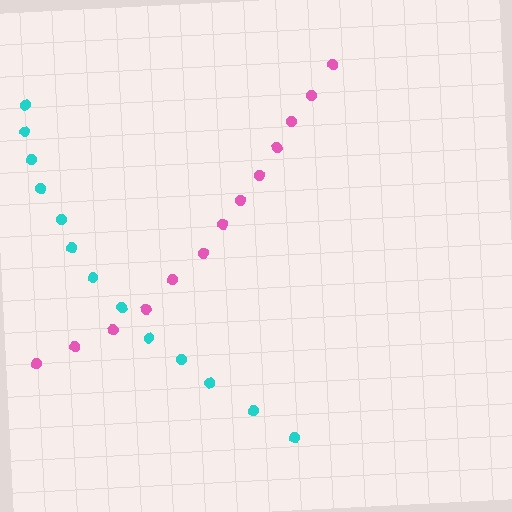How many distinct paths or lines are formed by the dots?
There are 2 distinct paths.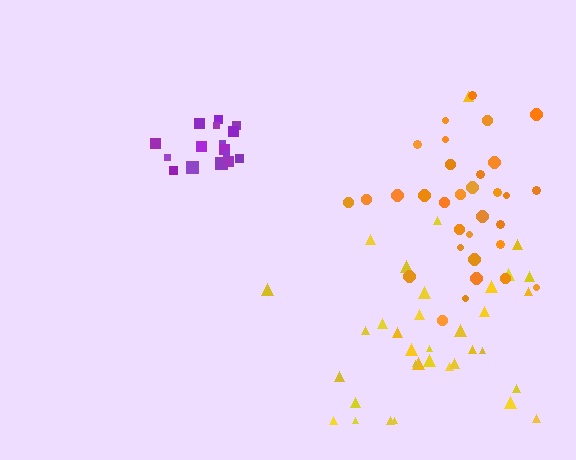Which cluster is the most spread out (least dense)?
Yellow.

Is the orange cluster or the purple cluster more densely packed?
Purple.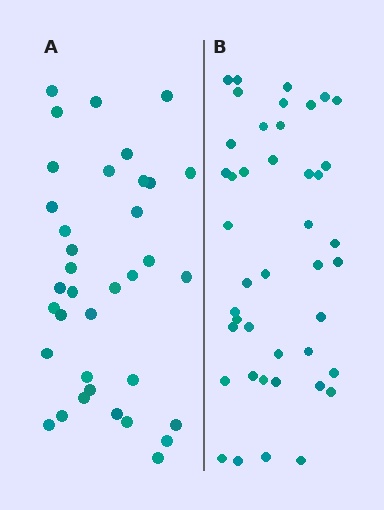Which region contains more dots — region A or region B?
Region B (the right region) has more dots.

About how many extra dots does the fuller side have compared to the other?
Region B has roughly 8 or so more dots than region A.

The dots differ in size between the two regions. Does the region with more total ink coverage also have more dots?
No. Region A has more total ink coverage because its dots are larger, but region B actually contains more individual dots. Total area can be misleading — the number of items is what matters here.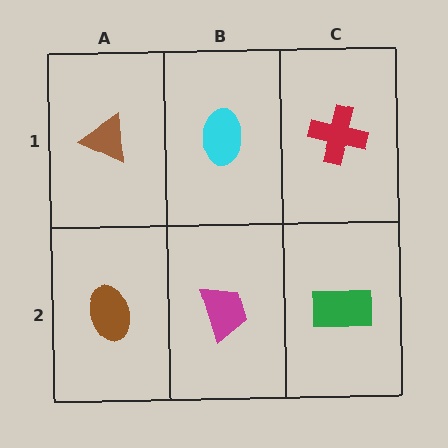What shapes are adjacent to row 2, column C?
A red cross (row 1, column C), a magenta trapezoid (row 2, column B).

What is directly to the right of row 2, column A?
A magenta trapezoid.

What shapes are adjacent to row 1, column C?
A green rectangle (row 2, column C), a cyan ellipse (row 1, column B).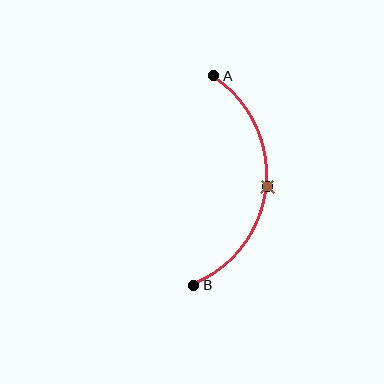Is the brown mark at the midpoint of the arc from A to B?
Yes. The brown mark lies on the arc at equal arc-length from both A and B — it is the arc midpoint.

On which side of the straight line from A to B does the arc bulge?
The arc bulges to the right of the straight line connecting A and B.